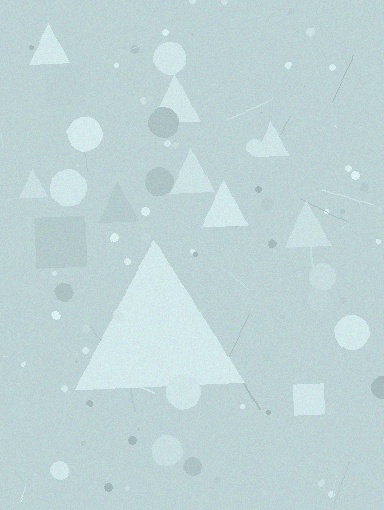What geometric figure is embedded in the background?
A triangle is embedded in the background.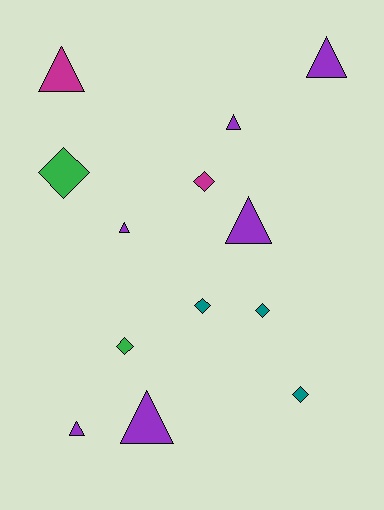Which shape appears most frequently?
Triangle, with 7 objects.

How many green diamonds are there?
There are 2 green diamonds.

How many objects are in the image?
There are 13 objects.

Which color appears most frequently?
Purple, with 6 objects.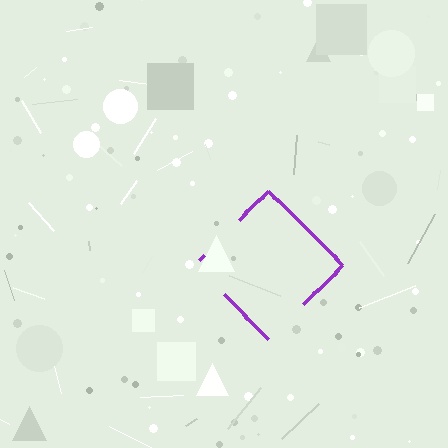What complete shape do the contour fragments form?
The contour fragments form a diamond.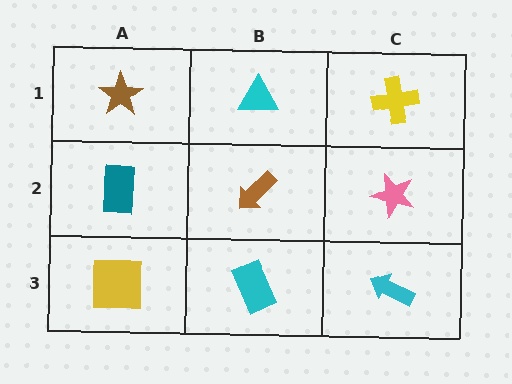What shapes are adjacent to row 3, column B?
A brown arrow (row 2, column B), a yellow square (row 3, column A), a cyan arrow (row 3, column C).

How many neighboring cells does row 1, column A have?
2.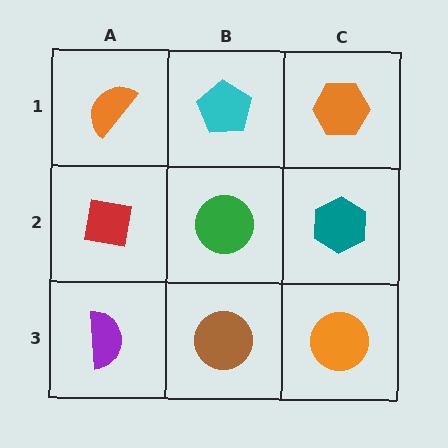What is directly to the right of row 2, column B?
A teal hexagon.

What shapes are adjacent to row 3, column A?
A red square (row 2, column A), a brown circle (row 3, column B).